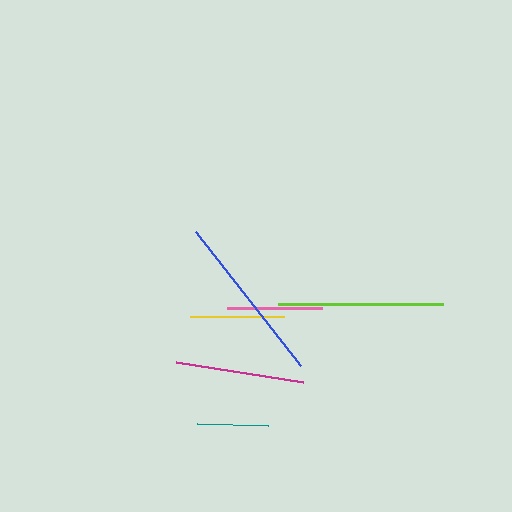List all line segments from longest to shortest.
From longest to shortest: blue, lime, magenta, pink, yellow, teal.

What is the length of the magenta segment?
The magenta segment is approximately 128 pixels long.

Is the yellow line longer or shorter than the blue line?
The blue line is longer than the yellow line.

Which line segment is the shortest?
The teal line is the shortest at approximately 71 pixels.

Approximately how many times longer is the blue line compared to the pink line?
The blue line is approximately 1.8 times the length of the pink line.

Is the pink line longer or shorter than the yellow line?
The pink line is longer than the yellow line.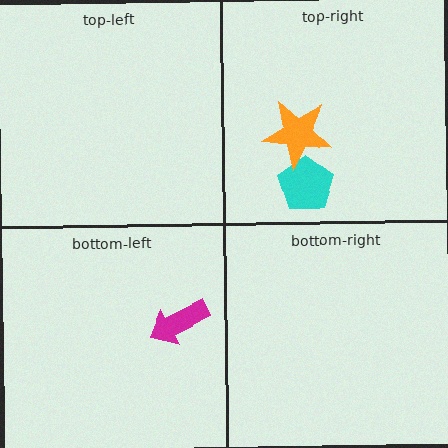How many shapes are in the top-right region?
2.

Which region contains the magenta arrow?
The bottom-left region.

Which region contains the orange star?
The top-right region.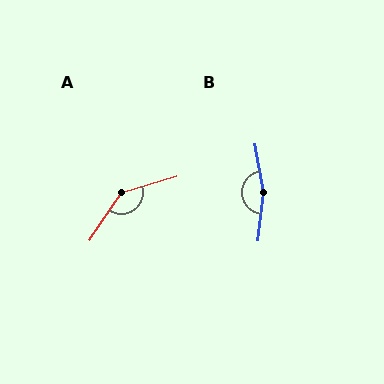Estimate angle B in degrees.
Approximately 164 degrees.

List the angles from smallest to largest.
A (141°), B (164°).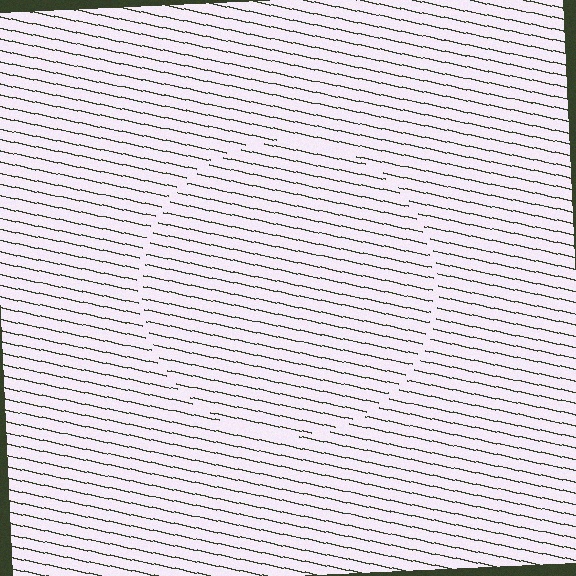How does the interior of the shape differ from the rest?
The interior of the shape contains the same grating, shifted by half a period — the contour is defined by the phase discontinuity where line-ends from the inner and outer gratings abut.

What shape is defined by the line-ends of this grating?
An illusory circle. The interior of the shape contains the same grating, shifted by half a period — the contour is defined by the phase discontinuity where line-ends from the inner and outer gratings abut.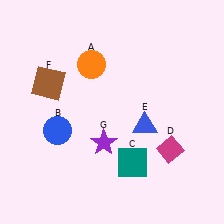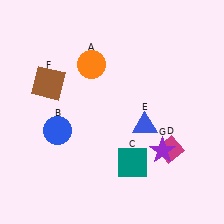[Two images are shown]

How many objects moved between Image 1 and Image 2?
1 object moved between the two images.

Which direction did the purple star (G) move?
The purple star (G) moved right.